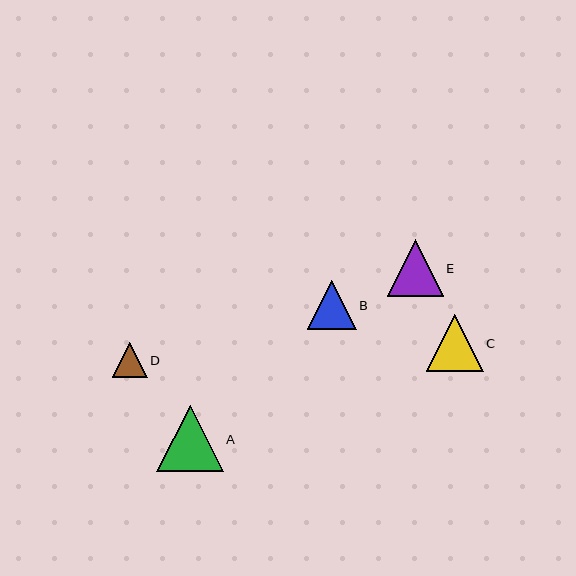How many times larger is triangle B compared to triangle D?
Triangle B is approximately 1.4 times the size of triangle D.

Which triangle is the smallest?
Triangle D is the smallest with a size of approximately 35 pixels.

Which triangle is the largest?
Triangle A is the largest with a size of approximately 66 pixels.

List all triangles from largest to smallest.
From largest to smallest: A, C, E, B, D.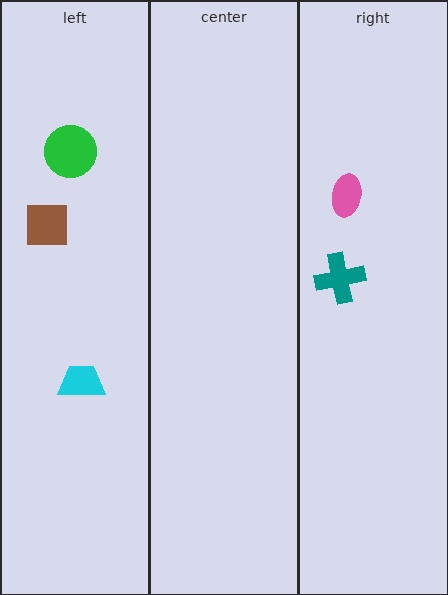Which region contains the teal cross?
The right region.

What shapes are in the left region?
The brown square, the green circle, the cyan trapezoid.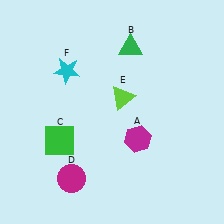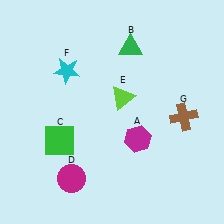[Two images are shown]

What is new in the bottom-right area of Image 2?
A brown cross (G) was added in the bottom-right area of Image 2.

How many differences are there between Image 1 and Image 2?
There is 1 difference between the two images.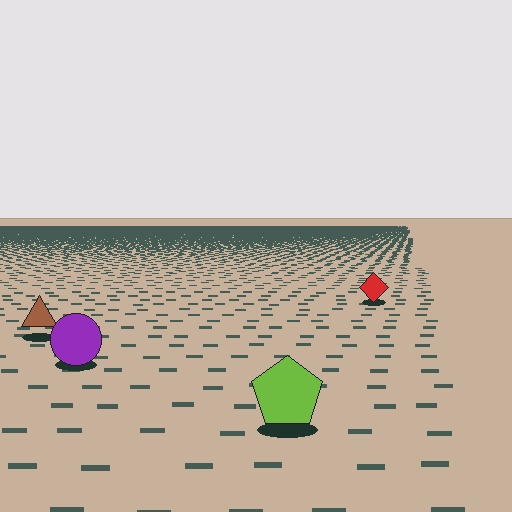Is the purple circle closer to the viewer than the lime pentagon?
No. The lime pentagon is closer — you can tell from the texture gradient: the ground texture is coarser near it.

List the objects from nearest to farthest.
From nearest to farthest: the lime pentagon, the purple circle, the brown triangle, the red diamond.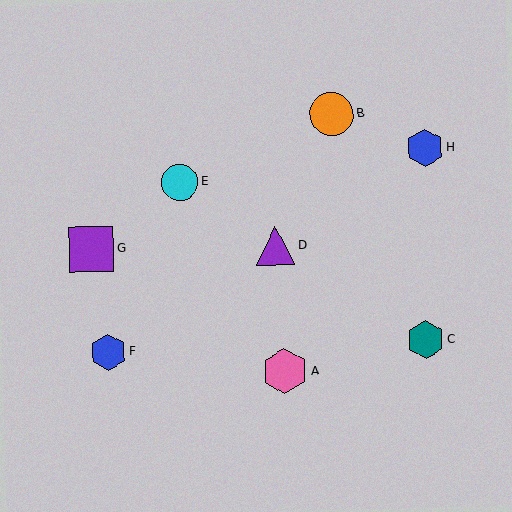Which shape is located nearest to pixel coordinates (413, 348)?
The teal hexagon (labeled C) at (426, 340) is nearest to that location.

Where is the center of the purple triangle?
The center of the purple triangle is at (275, 245).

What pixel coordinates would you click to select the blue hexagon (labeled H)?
Click at (425, 148) to select the blue hexagon H.